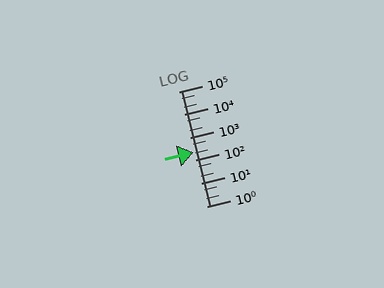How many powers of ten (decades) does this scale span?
The scale spans 5 decades, from 1 to 100000.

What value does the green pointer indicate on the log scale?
The pointer indicates approximately 230.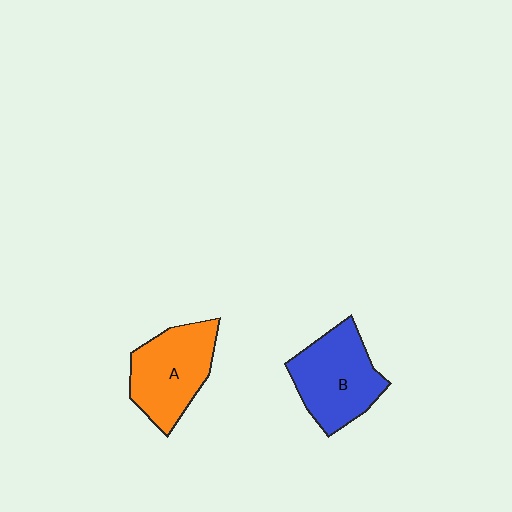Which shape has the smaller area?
Shape A (orange).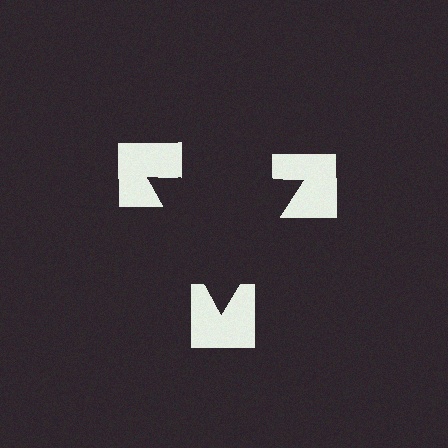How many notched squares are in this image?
There are 3 — one at each vertex of the illusory triangle.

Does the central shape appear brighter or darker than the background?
It typically appears slightly darker than the background, even though no actual brightness change is drawn.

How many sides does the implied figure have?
3 sides.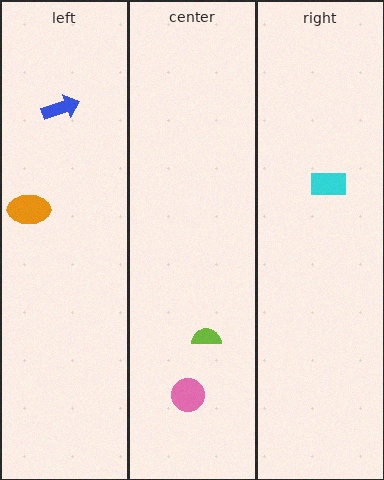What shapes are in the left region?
The orange ellipse, the blue arrow.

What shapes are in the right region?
The cyan rectangle.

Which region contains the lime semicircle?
The center region.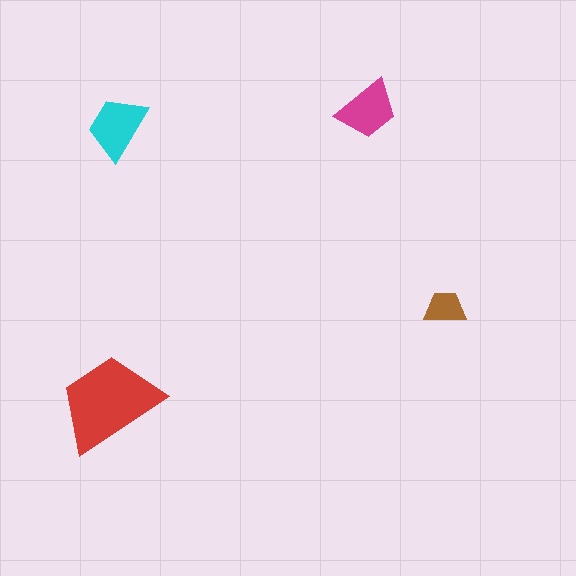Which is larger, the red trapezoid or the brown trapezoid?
The red one.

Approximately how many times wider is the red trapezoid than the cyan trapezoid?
About 1.5 times wider.